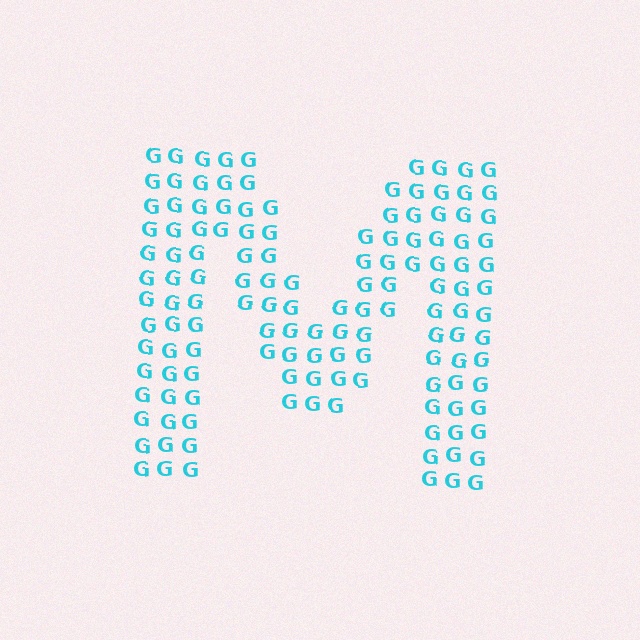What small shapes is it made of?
It is made of small letter G's.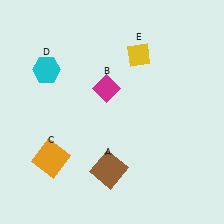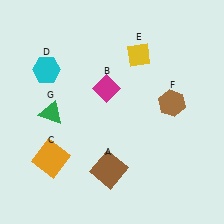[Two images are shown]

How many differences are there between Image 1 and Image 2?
There are 2 differences between the two images.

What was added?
A brown hexagon (F), a green triangle (G) were added in Image 2.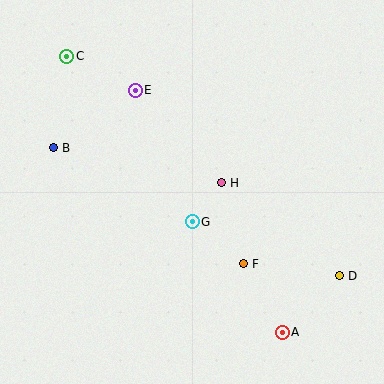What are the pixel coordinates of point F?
Point F is at (243, 264).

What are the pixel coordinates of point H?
Point H is at (221, 183).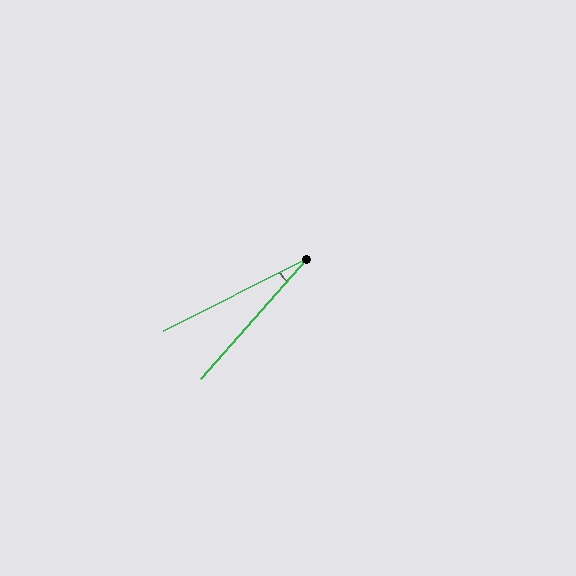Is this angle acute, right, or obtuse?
It is acute.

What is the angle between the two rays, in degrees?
Approximately 21 degrees.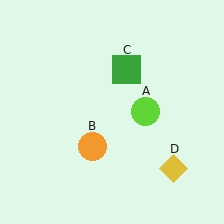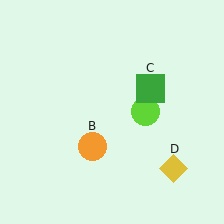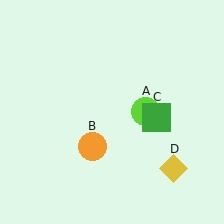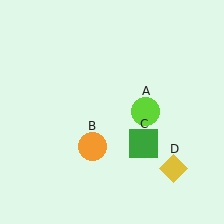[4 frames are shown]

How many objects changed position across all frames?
1 object changed position: green square (object C).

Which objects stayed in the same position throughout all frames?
Lime circle (object A) and orange circle (object B) and yellow diamond (object D) remained stationary.